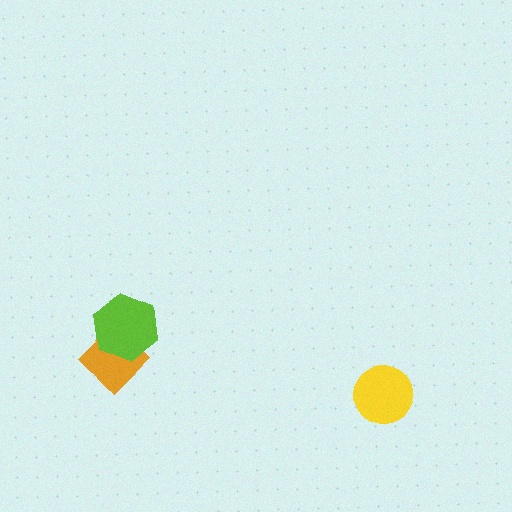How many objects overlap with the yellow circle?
0 objects overlap with the yellow circle.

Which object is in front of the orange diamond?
The lime hexagon is in front of the orange diamond.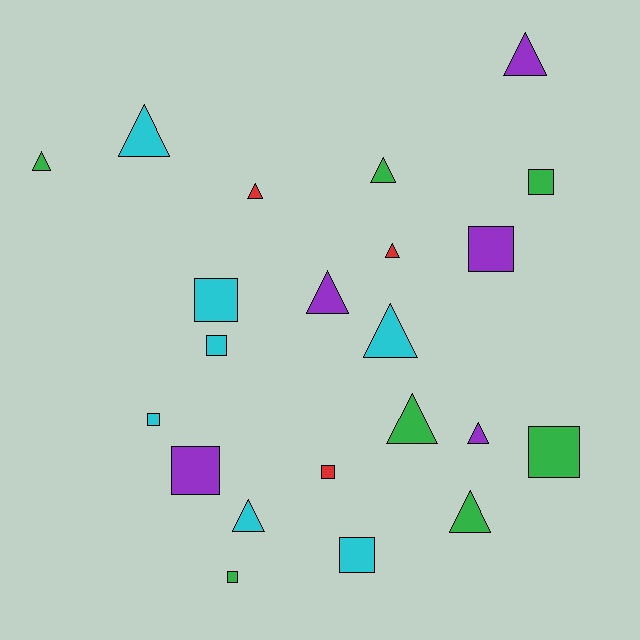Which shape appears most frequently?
Triangle, with 12 objects.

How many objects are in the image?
There are 22 objects.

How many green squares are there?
There are 3 green squares.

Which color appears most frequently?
Cyan, with 7 objects.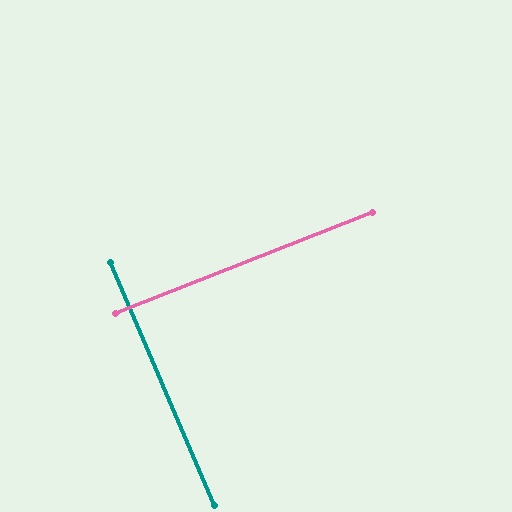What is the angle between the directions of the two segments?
Approximately 88 degrees.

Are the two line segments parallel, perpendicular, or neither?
Perpendicular — they meet at approximately 88°.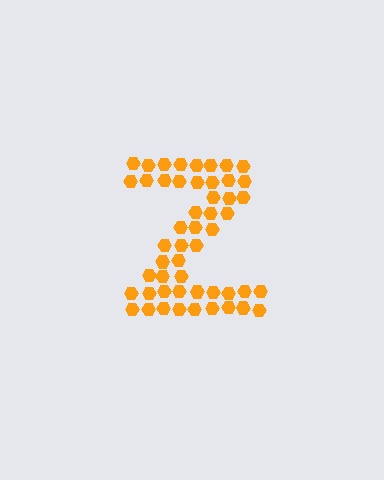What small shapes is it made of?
It is made of small hexagons.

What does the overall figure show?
The overall figure shows the letter Z.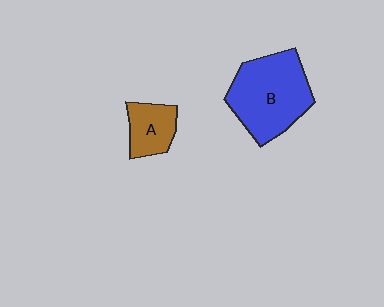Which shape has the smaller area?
Shape A (brown).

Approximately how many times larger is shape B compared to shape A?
Approximately 2.4 times.